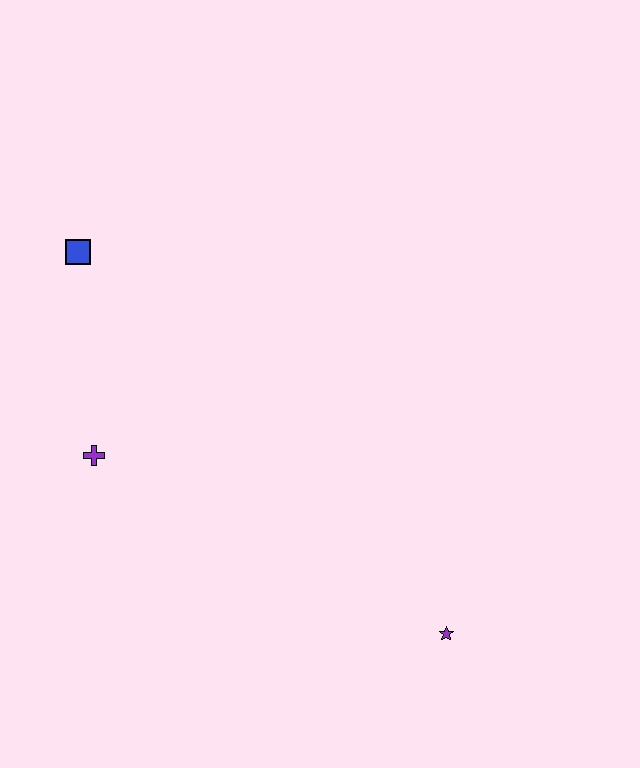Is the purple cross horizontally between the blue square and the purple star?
Yes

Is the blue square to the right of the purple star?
No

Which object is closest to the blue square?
The purple cross is closest to the blue square.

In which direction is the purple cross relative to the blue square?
The purple cross is below the blue square.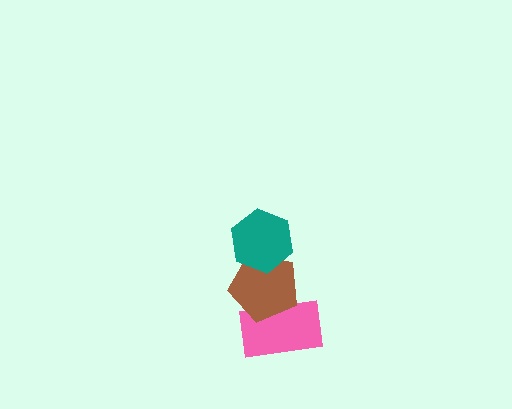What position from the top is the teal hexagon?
The teal hexagon is 1st from the top.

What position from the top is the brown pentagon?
The brown pentagon is 2nd from the top.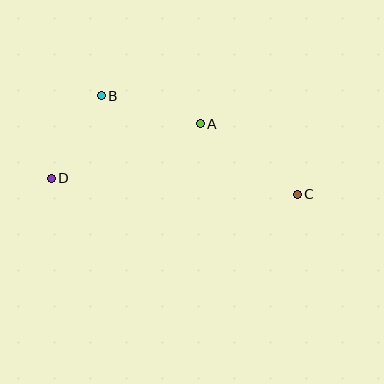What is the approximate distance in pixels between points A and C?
The distance between A and C is approximately 120 pixels.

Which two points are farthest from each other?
Points C and D are farthest from each other.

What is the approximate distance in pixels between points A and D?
The distance between A and D is approximately 158 pixels.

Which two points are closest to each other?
Points B and D are closest to each other.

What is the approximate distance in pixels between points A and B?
The distance between A and B is approximately 103 pixels.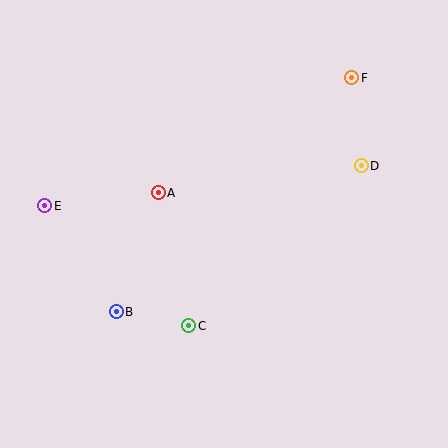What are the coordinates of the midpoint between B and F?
The midpoint between B and F is at (234, 195).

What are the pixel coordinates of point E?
Point E is at (45, 206).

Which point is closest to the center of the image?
Point A at (158, 193) is closest to the center.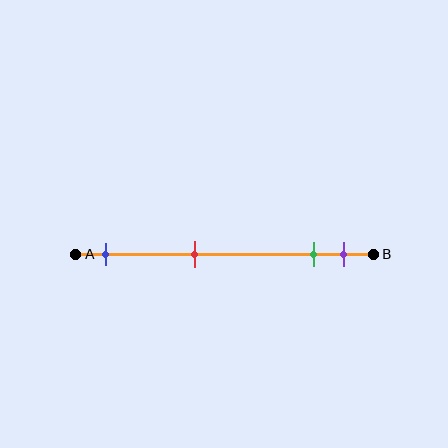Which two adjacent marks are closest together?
The green and purple marks are the closest adjacent pair.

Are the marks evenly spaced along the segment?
No, the marks are not evenly spaced.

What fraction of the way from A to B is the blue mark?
The blue mark is approximately 10% (0.1) of the way from A to B.